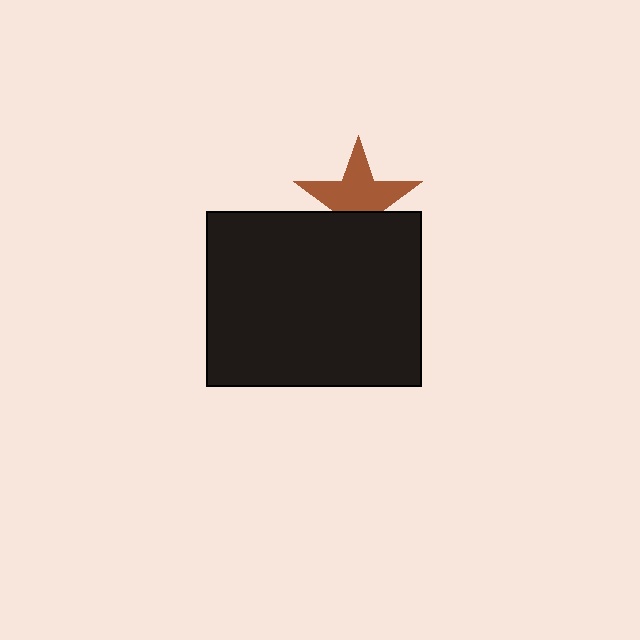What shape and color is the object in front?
The object in front is a black rectangle.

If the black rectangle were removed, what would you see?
You would see the complete brown star.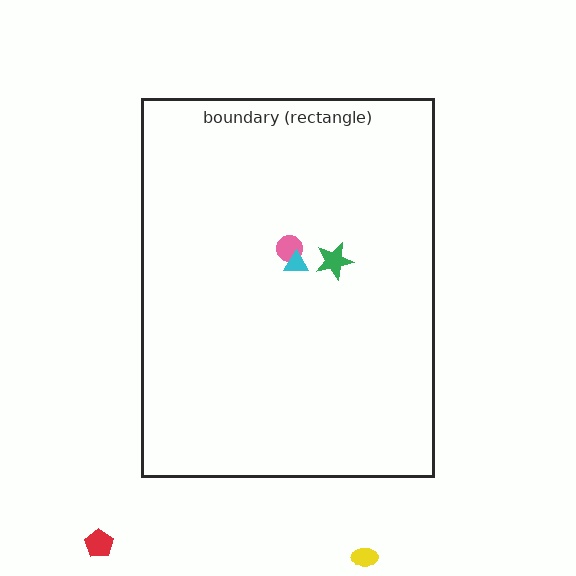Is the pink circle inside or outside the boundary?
Inside.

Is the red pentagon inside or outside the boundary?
Outside.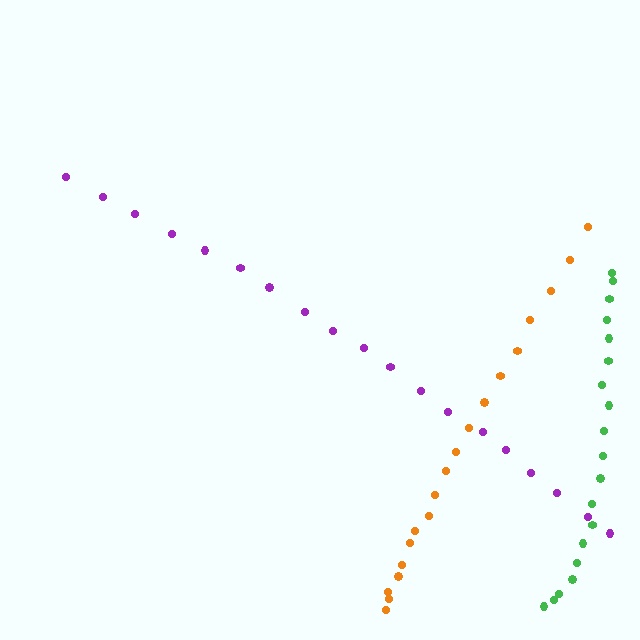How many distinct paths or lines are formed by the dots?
There are 3 distinct paths.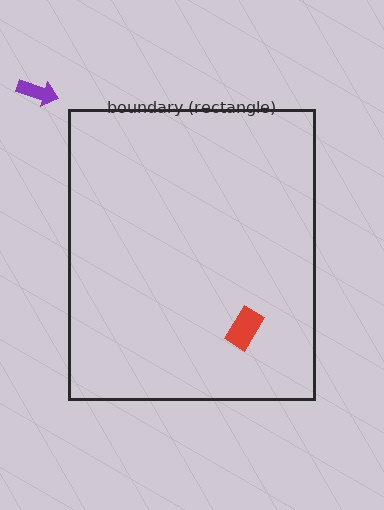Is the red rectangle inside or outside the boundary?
Inside.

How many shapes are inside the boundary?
1 inside, 1 outside.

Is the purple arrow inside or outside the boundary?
Outside.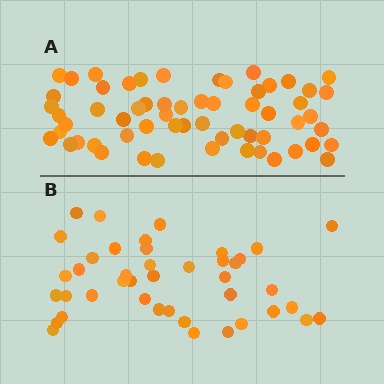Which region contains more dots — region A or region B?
Region A (the top region) has more dots.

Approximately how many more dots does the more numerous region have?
Region A has approximately 20 more dots than region B.